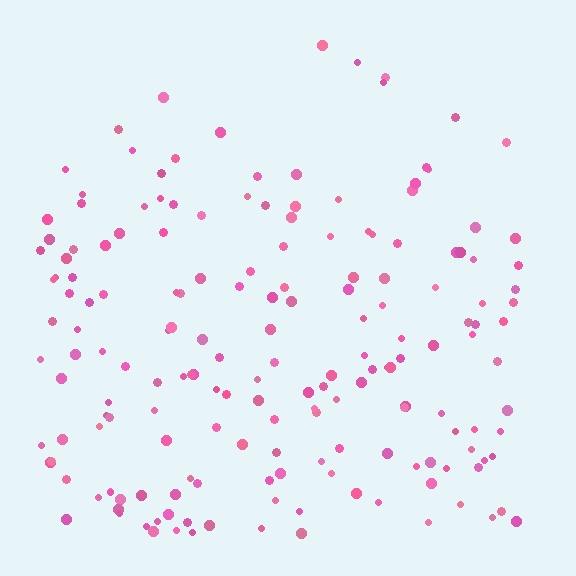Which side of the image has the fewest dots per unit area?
The top.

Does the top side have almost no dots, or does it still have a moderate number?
Still a moderate number, just noticeably fewer than the bottom.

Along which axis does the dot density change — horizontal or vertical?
Vertical.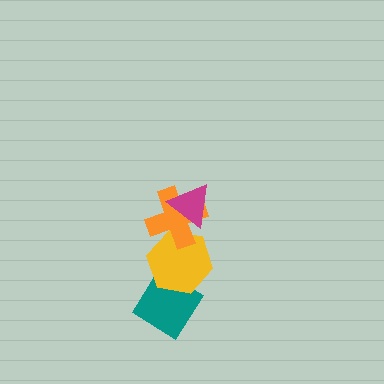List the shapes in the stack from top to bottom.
From top to bottom: the magenta triangle, the orange cross, the yellow hexagon, the teal diamond.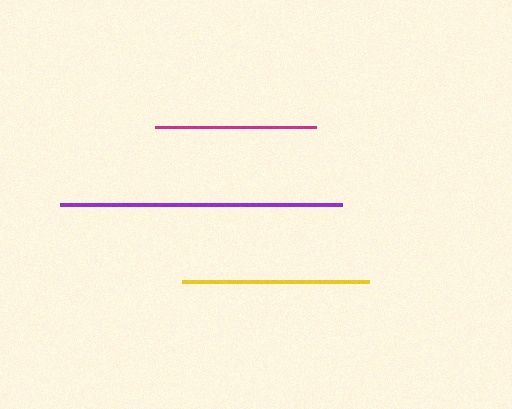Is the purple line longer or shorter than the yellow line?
The purple line is longer than the yellow line.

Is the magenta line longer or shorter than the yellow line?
The yellow line is longer than the magenta line.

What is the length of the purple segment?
The purple segment is approximately 281 pixels long.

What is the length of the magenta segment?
The magenta segment is approximately 161 pixels long.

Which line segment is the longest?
The purple line is the longest at approximately 281 pixels.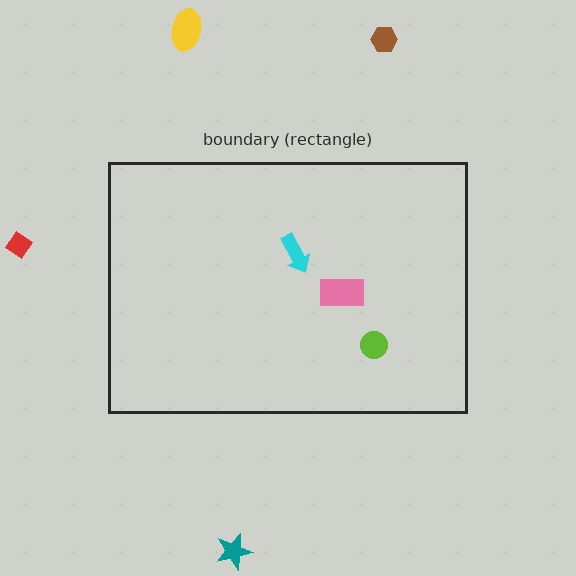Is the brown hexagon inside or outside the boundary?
Outside.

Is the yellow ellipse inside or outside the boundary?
Outside.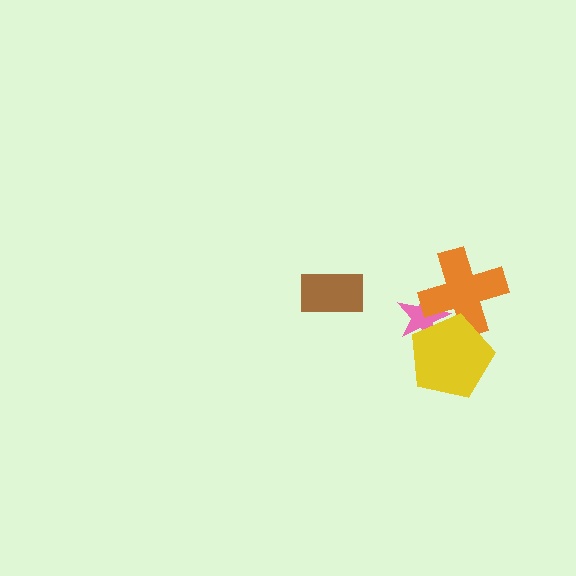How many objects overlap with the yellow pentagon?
2 objects overlap with the yellow pentagon.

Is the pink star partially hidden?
Yes, it is partially covered by another shape.